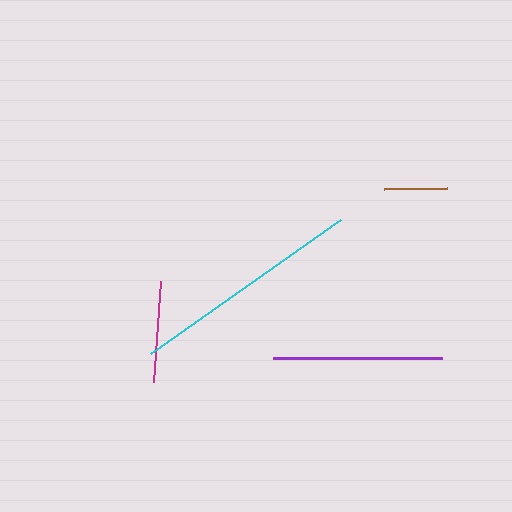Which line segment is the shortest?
The brown line is the shortest at approximately 63 pixels.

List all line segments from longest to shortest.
From longest to shortest: cyan, purple, magenta, brown.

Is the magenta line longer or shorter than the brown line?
The magenta line is longer than the brown line.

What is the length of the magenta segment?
The magenta segment is approximately 101 pixels long.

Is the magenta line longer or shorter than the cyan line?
The cyan line is longer than the magenta line.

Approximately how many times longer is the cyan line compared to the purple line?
The cyan line is approximately 1.4 times the length of the purple line.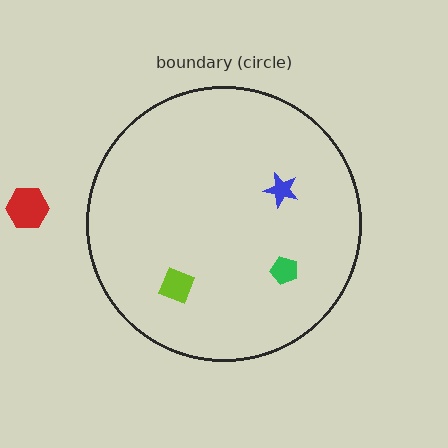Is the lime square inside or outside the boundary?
Inside.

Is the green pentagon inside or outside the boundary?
Inside.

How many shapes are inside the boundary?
3 inside, 1 outside.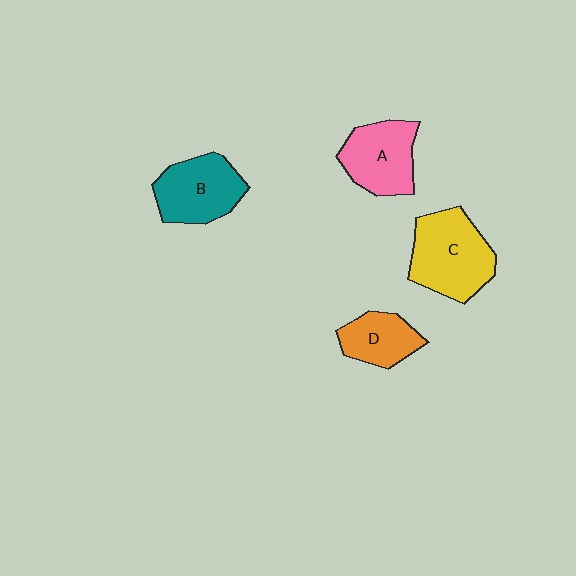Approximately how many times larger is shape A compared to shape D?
Approximately 1.4 times.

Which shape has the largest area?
Shape C (yellow).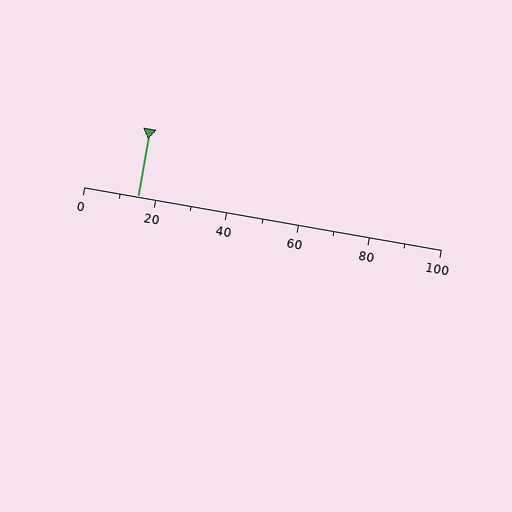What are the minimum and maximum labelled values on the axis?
The axis runs from 0 to 100.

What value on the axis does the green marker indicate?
The marker indicates approximately 15.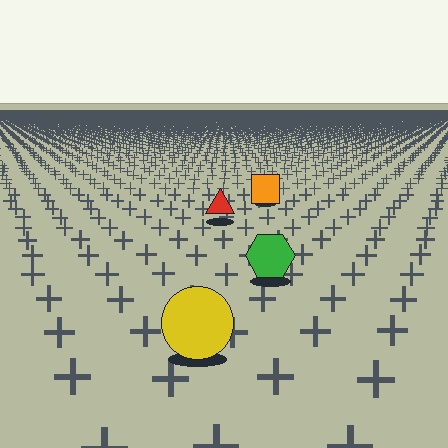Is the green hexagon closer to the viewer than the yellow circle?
No. The yellow circle is closer — you can tell from the texture gradient: the ground texture is coarser near it.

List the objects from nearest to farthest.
From nearest to farthest: the yellow circle, the green hexagon, the red triangle, the orange square.